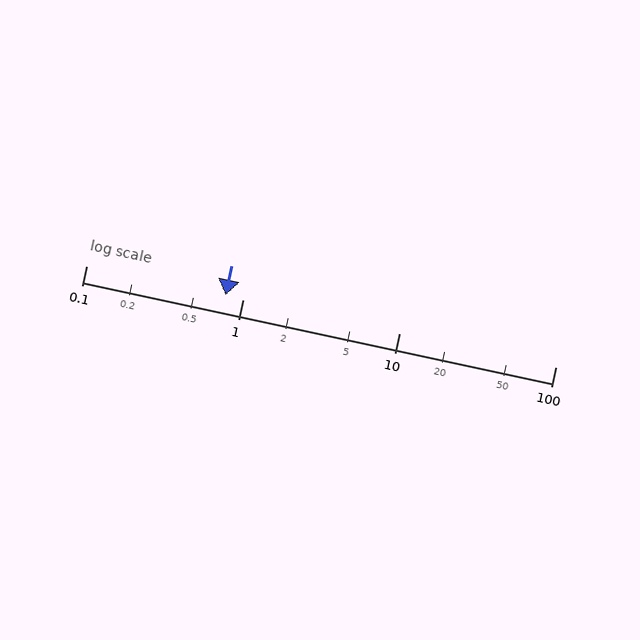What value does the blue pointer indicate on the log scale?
The pointer indicates approximately 0.78.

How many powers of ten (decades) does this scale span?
The scale spans 3 decades, from 0.1 to 100.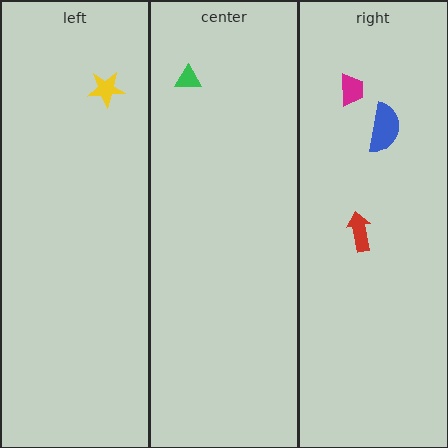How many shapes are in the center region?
1.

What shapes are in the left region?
The yellow star.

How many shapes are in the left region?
1.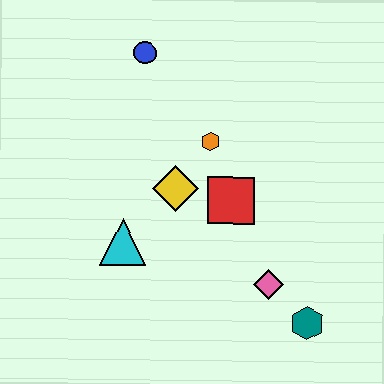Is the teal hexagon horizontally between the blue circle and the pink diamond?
No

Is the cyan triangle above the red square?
No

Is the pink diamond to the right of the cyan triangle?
Yes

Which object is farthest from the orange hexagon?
The teal hexagon is farthest from the orange hexagon.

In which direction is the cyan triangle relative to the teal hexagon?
The cyan triangle is to the left of the teal hexagon.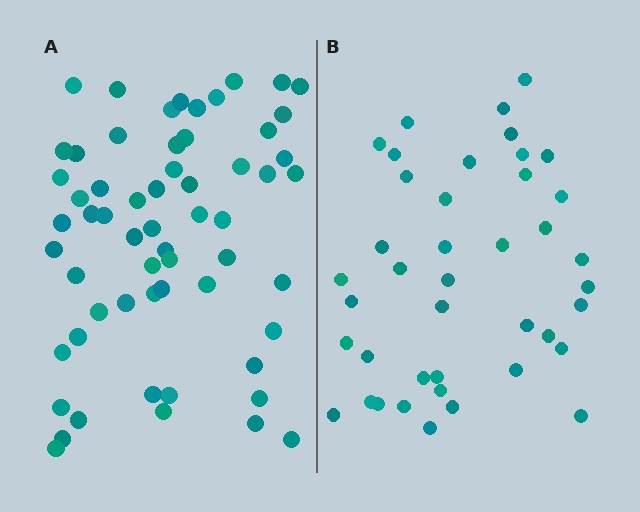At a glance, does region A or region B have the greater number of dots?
Region A (the left region) has more dots.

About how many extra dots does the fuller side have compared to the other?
Region A has approximately 20 more dots than region B.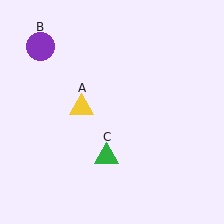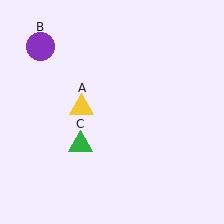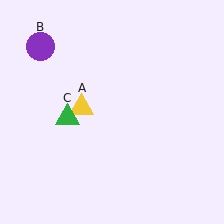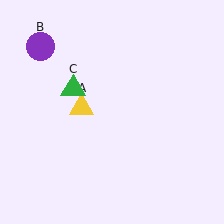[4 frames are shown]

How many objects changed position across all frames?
1 object changed position: green triangle (object C).